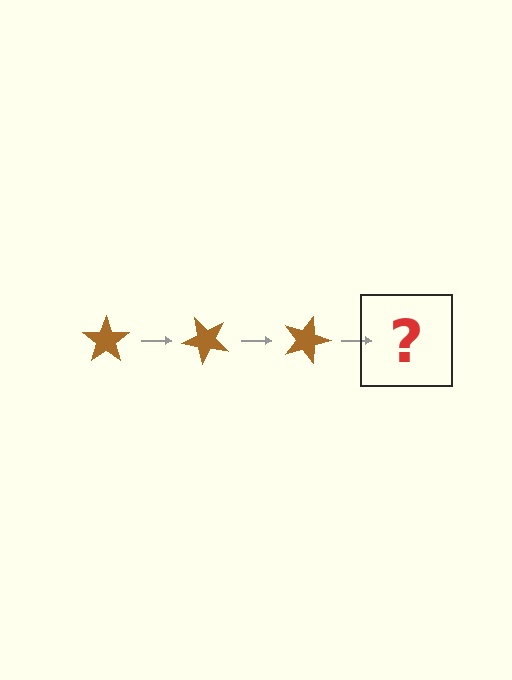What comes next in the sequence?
The next element should be a brown star rotated 135 degrees.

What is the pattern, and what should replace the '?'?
The pattern is that the star rotates 45 degrees each step. The '?' should be a brown star rotated 135 degrees.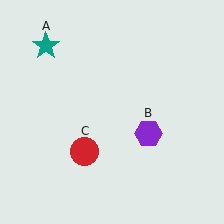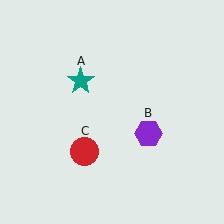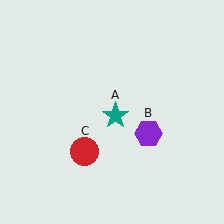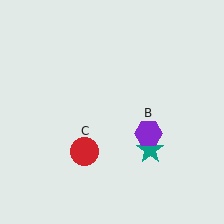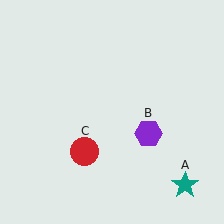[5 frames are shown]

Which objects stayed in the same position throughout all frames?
Purple hexagon (object B) and red circle (object C) remained stationary.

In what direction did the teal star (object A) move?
The teal star (object A) moved down and to the right.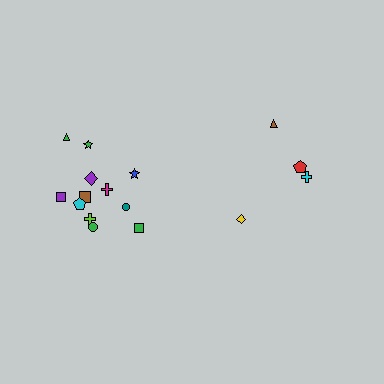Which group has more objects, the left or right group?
The left group.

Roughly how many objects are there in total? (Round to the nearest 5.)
Roughly 15 objects in total.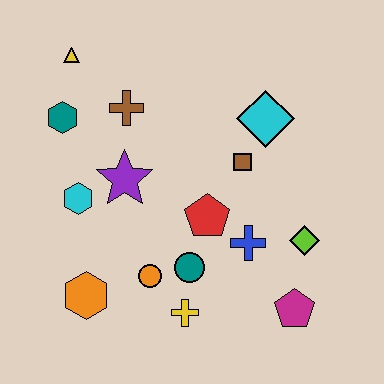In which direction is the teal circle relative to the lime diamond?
The teal circle is to the left of the lime diamond.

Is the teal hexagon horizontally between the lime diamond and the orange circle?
No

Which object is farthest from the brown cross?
The magenta pentagon is farthest from the brown cross.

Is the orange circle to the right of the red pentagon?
No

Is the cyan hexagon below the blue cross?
No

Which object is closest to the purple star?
The cyan hexagon is closest to the purple star.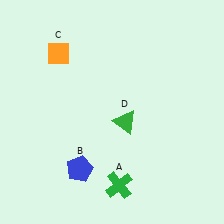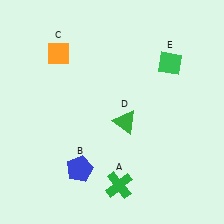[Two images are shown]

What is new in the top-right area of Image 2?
A green diamond (E) was added in the top-right area of Image 2.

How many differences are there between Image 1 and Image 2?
There is 1 difference between the two images.